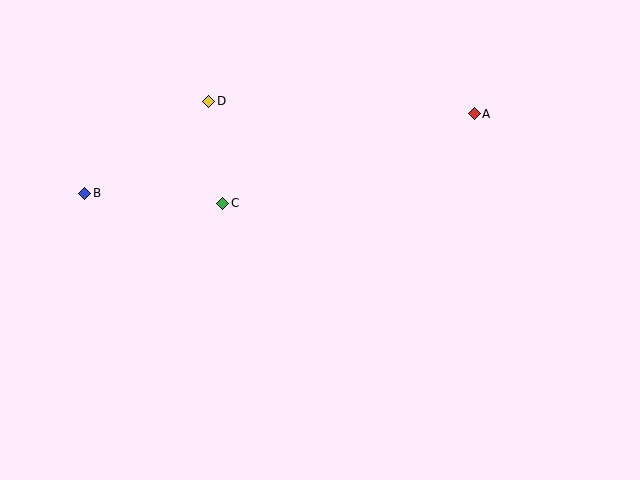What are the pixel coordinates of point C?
Point C is at (223, 203).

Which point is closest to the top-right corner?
Point A is closest to the top-right corner.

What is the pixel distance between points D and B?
The distance between D and B is 155 pixels.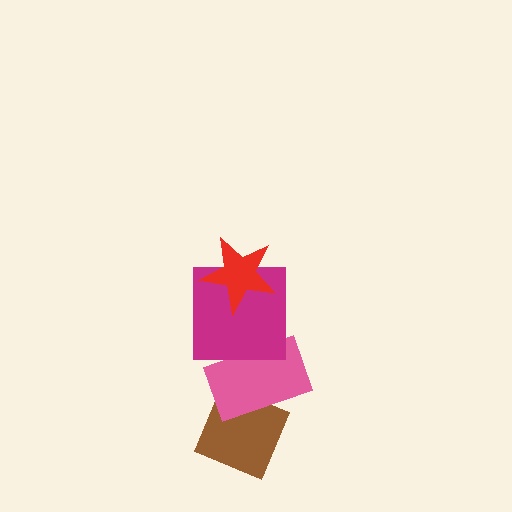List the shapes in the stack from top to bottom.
From top to bottom: the red star, the magenta square, the pink rectangle, the brown diamond.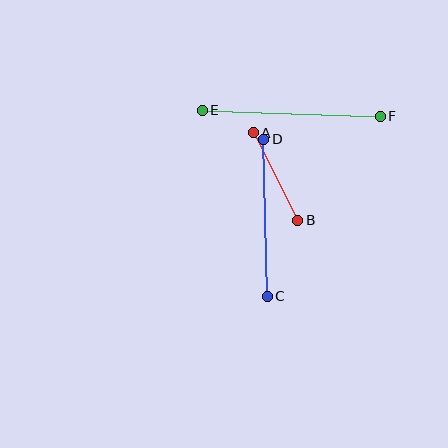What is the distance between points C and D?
The distance is approximately 157 pixels.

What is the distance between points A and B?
The distance is approximately 98 pixels.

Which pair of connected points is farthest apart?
Points E and F are farthest apart.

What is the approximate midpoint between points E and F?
The midpoint is at approximately (291, 113) pixels.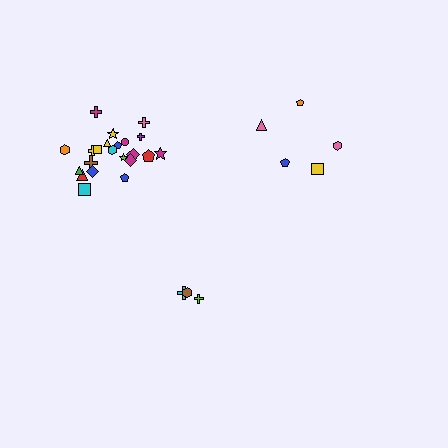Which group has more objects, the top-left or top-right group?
The top-left group.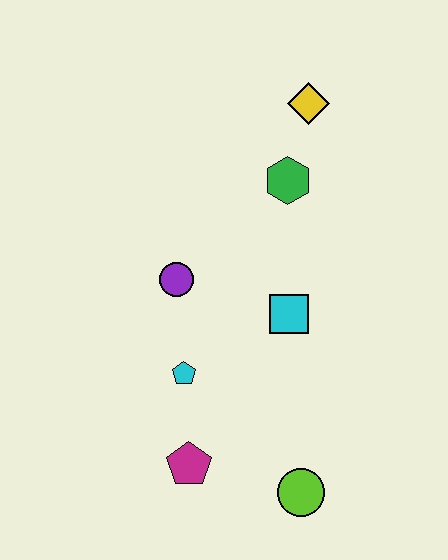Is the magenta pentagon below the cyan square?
Yes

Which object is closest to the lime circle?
The magenta pentagon is closest to the lime circle.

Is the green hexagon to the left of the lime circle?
Yes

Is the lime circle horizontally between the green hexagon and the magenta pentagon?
No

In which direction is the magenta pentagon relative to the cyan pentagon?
The magenta pentagon is below the cyan pentagon.